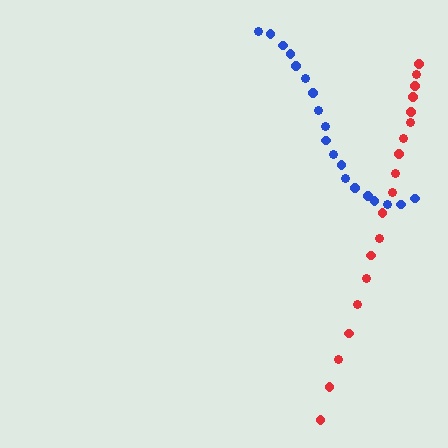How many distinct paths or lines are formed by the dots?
There are 2 distinct paths.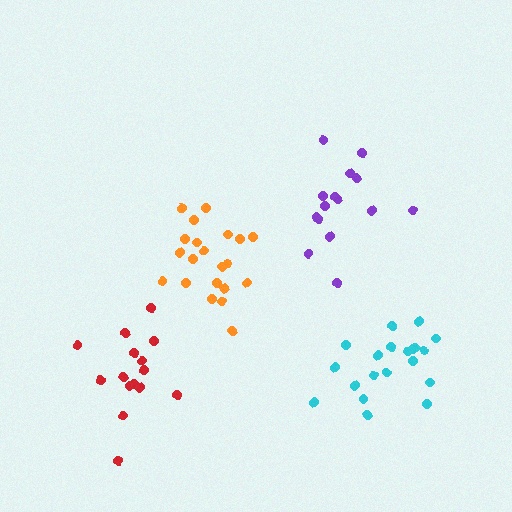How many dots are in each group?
Group 1: 21 dots, Group 2: 20 dots, Group 3: 15 dots, Group 4: 15 dots (71 total).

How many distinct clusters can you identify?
There are 4 distinct clusters.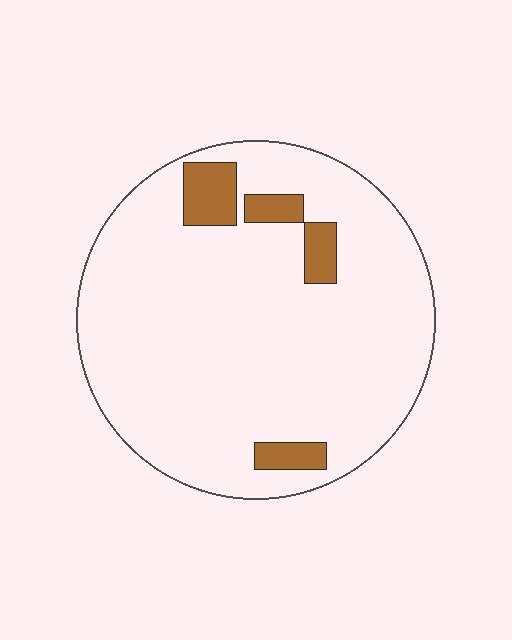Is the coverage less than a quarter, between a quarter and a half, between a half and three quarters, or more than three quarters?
Less than a quarter.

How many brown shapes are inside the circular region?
4.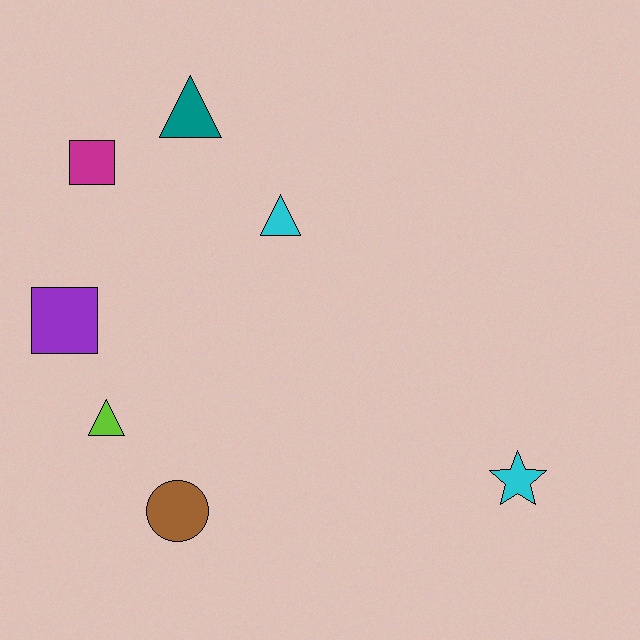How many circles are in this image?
There is 1 circle.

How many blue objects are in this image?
There are no blue objects.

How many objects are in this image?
There are 7 objects.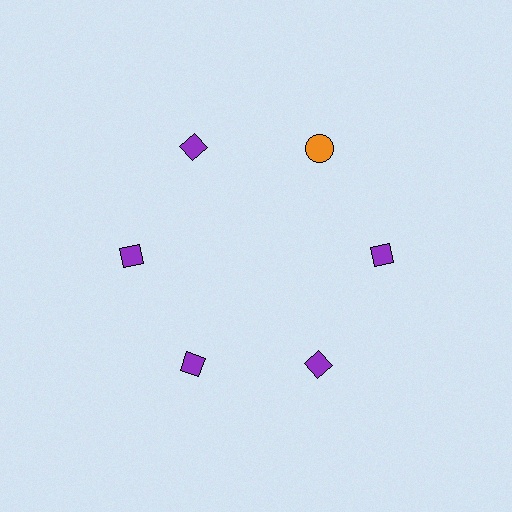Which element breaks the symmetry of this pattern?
The orange circle at roughly the 1 o'clock position breaks the symmetry. All other shapes are purple diamonds.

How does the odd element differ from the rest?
It differs in both color (orange instead of purple) and shape (circle instead of diamond).